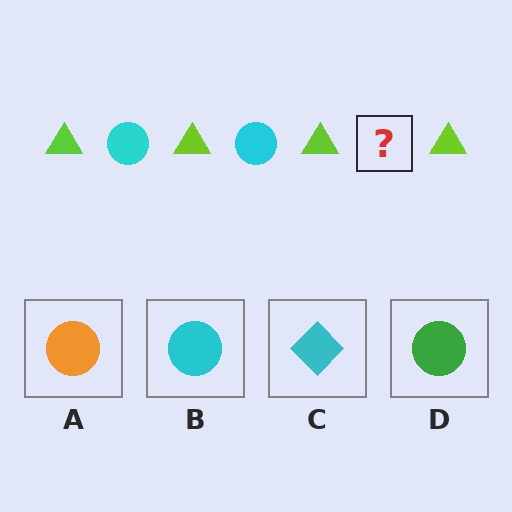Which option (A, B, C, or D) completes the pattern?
B.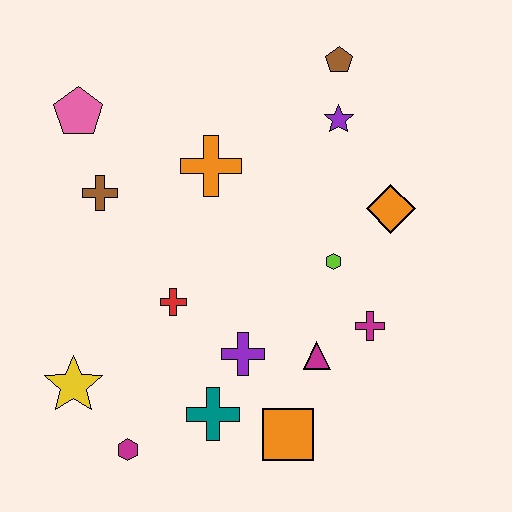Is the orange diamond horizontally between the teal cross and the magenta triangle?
No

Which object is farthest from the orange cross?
The magenta hexagon is farthest from the orange cross.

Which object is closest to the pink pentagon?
The brown cross is closest to the pink pentagon.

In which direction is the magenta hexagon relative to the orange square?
The magenta hexagon is to the left of the orange square.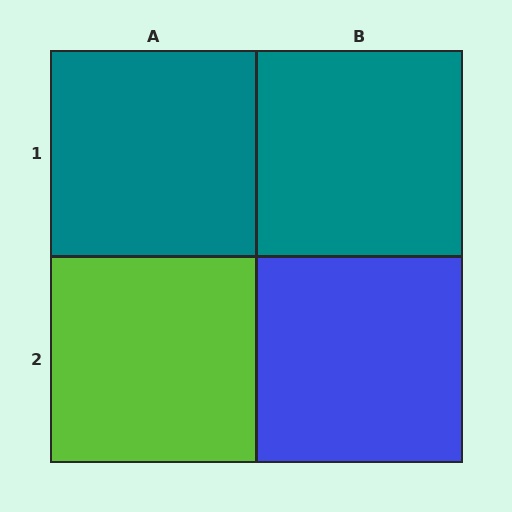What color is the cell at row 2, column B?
Blue.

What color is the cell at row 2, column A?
Lime.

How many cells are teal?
2 cells are teal.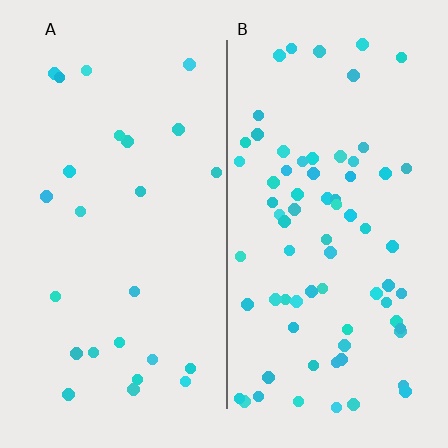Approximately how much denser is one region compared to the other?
Approximately 2.9× — region B over region A.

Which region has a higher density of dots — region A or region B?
B (the right).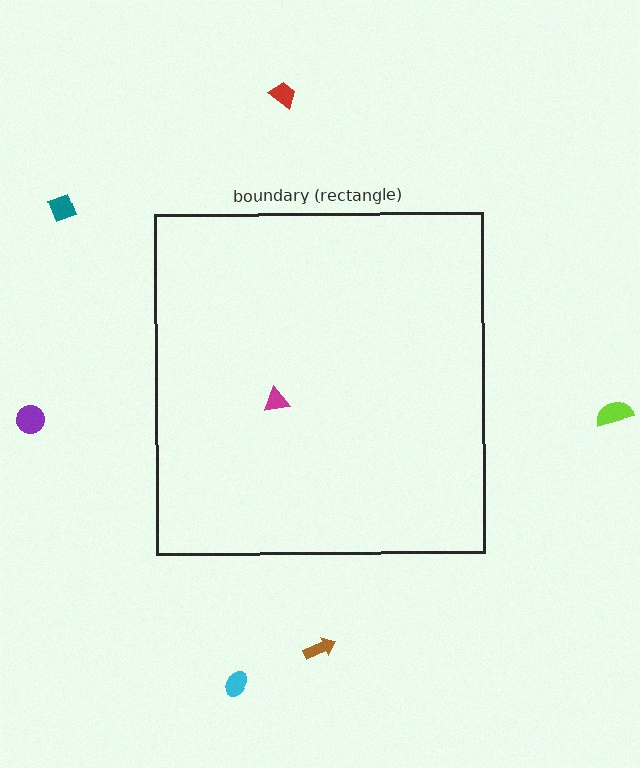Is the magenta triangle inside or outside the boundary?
Inside.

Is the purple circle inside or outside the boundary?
Outside.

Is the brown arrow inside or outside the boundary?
Outside.